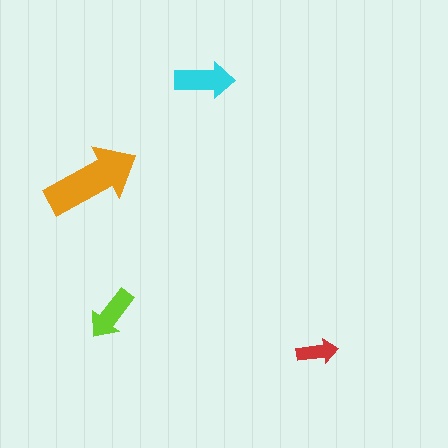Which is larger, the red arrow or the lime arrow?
The lime one.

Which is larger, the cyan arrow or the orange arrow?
The orange one.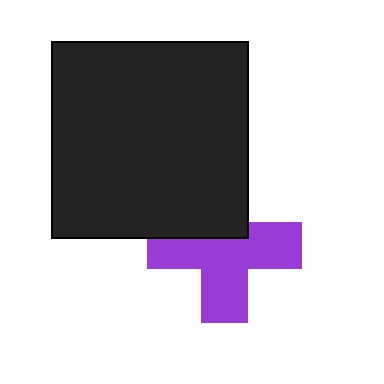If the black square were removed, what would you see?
You would see the complete purple cross.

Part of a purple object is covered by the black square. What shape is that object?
It is a cross.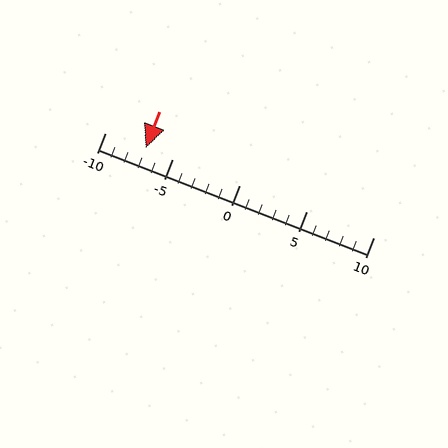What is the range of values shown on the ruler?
The ruler shows values from -10 to 10.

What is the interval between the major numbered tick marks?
The major tick marks are spaced 5 units apart.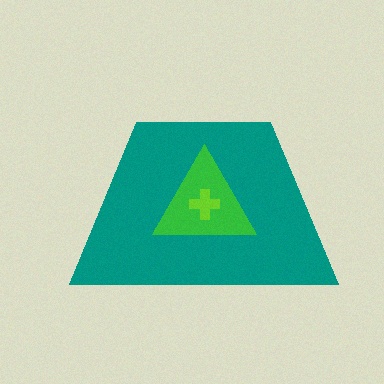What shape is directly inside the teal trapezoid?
The green triangle.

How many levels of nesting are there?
3.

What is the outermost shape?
The teal trapezoid.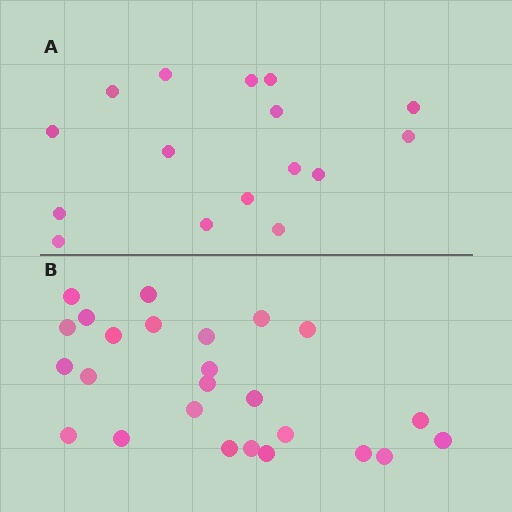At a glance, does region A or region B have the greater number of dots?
Region B (the bottom region) has more dots.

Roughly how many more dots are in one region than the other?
Region B has roughly 8 or so more dots than region A.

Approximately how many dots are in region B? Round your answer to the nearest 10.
About 20 dots. (The exact count is 25, which rounds to 20.)